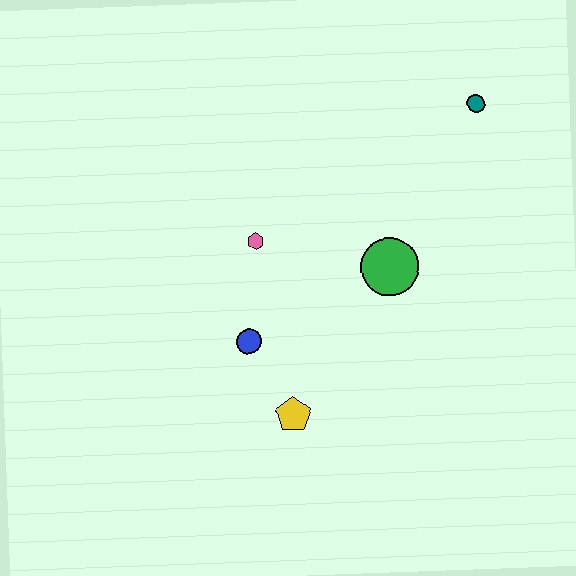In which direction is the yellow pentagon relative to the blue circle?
The yellow pentagon is below the blue circle.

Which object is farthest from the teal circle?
The yellow pentagon is farthest from the teal circle.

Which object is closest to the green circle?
The pink hexagon is closest to the green circle.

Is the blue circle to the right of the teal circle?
No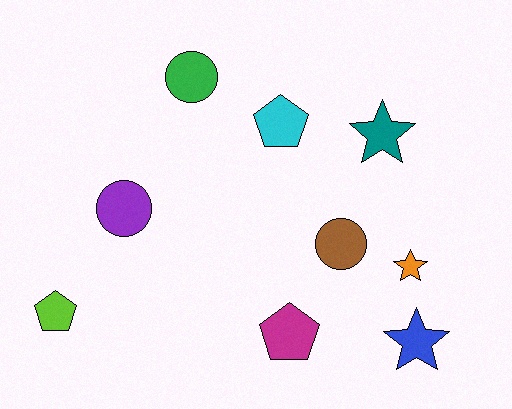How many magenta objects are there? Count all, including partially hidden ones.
There is 1 magenta object.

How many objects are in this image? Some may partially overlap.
There are 9 objects.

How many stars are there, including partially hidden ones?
There are 3 stars.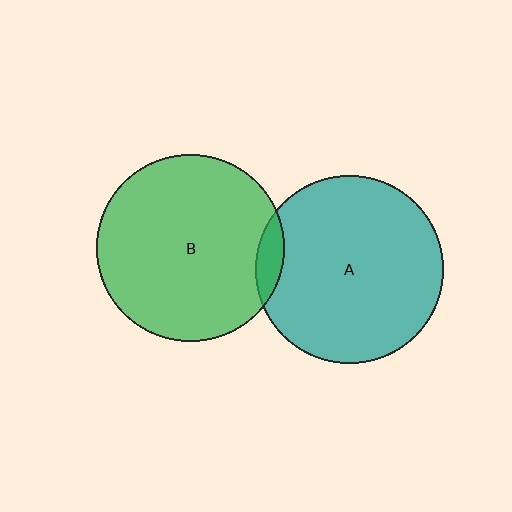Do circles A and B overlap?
Yes.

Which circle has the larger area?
Circle A (teal).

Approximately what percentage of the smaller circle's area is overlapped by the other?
Approximately 5%.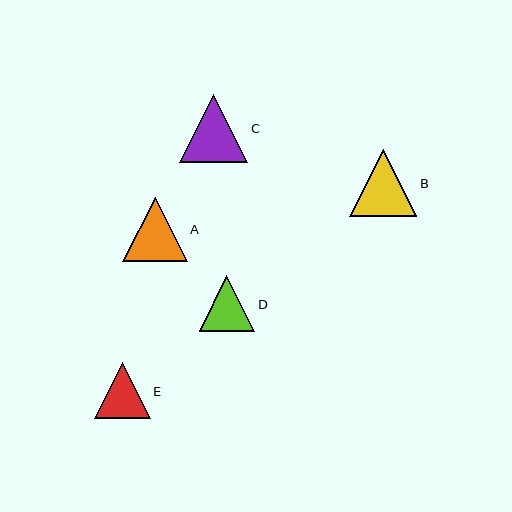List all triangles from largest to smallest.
From largest to smallest: C, B, A, E, D.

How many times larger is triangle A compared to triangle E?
Triangle A is approximately 1.2 times the size of triangle E.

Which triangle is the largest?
Triangle C is the largest with a size of approximately 68 pixels.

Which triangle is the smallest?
Triangle D is the smallest with a size of approximately 56 pixels.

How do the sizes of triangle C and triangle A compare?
Triangle C and triangle A are approximately the same size.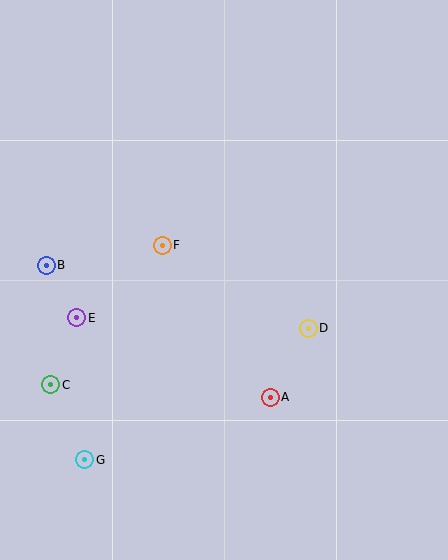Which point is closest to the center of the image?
Point F at (162, 245) is closest to the center.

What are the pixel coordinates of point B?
Point B is at (46, 265).